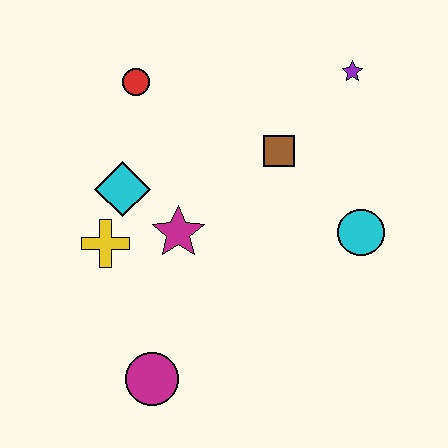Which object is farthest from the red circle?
The magenta circle is farthest from the red circle.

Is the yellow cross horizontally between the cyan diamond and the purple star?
No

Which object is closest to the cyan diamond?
The yellow cross is closest to the cyan diamond.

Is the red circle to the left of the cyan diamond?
No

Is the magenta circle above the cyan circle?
No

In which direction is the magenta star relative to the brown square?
The magenta star is to the left of the brown square.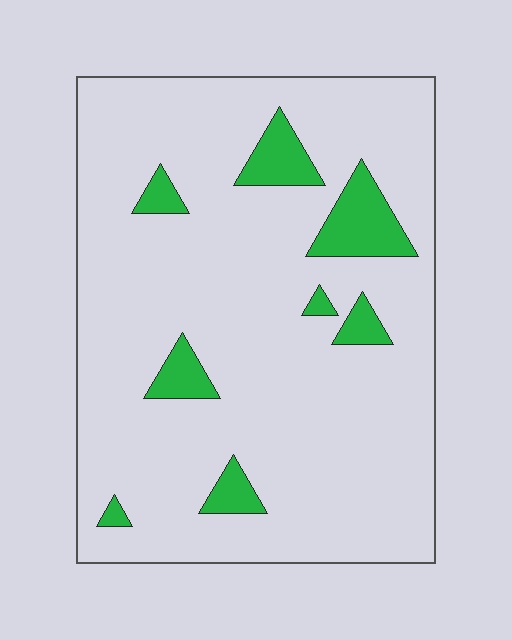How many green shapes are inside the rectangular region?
8.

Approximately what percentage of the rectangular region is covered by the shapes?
Approximately 10%.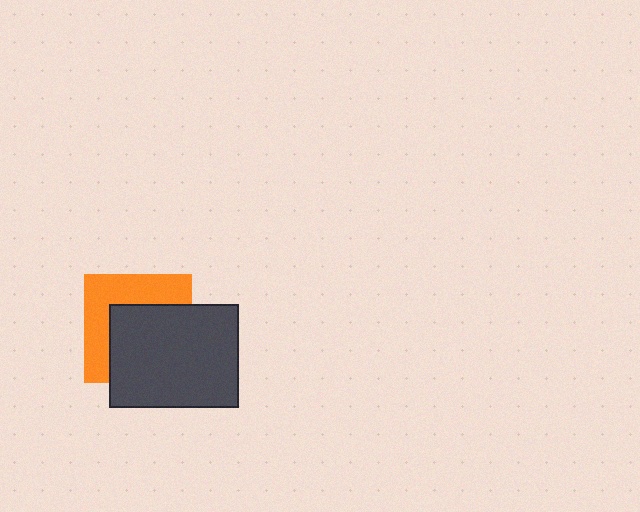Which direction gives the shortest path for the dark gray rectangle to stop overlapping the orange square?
Moving toward the lower-right gives the shortest separation.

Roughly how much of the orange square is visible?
A small part of it is visible (roughly 45%).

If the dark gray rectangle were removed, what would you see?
You would see the complete orange square.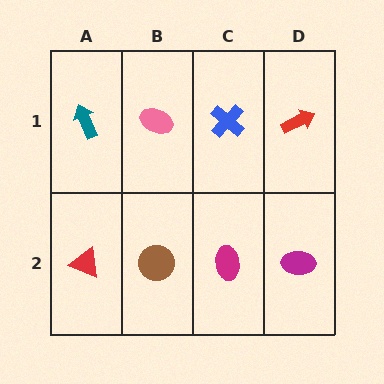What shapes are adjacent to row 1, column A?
A red triangle (row 2, column A), a pink ellipse (row 1, column B).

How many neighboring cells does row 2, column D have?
2.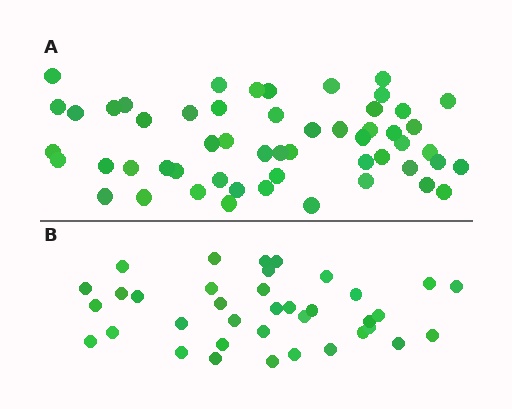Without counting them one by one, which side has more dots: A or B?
Region A (the top region) has more dots.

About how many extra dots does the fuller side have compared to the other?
Region A has approximately 15 more dots than region B.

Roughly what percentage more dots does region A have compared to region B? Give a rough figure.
About 45% more.